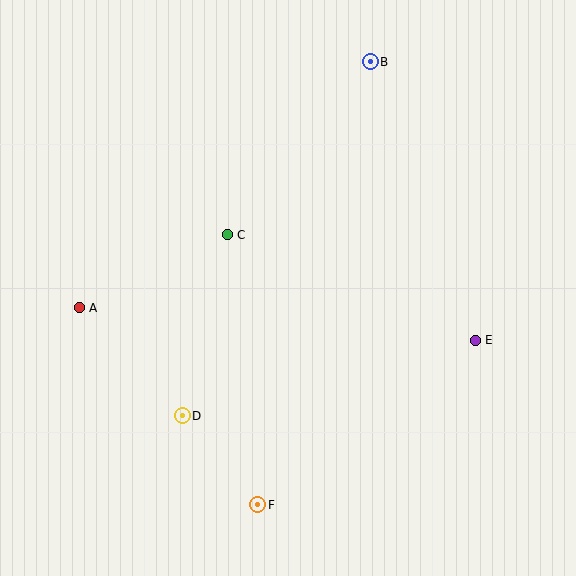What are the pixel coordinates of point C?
Point C is at (227, 235).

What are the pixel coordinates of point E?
Point E is at (475, 340).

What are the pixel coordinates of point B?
Point B is at (370, 62).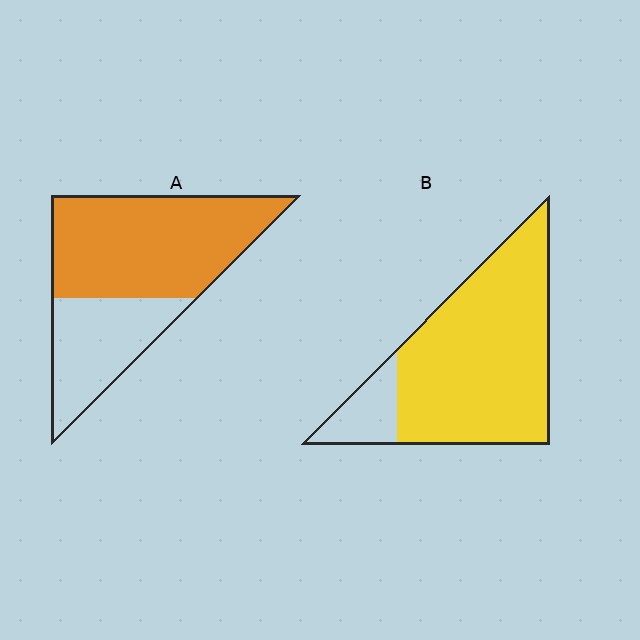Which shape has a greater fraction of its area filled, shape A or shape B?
Shape B.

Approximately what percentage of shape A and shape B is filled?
A is approximately 65% and B is approximately 85%.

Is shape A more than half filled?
Yes.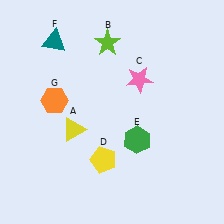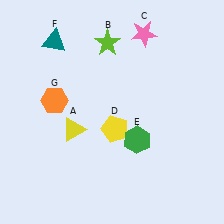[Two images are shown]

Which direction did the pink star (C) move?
The pink star (C) moved up.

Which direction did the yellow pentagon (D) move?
The yellow pentagon (D) moved up.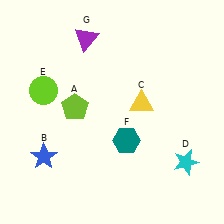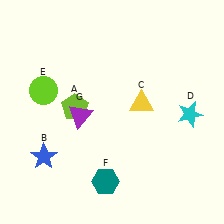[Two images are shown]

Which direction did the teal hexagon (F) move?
The teal hexagon (F) moved down.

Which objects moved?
The objects that moved are: the cyan star (D), the teal hexagon (F), the purple triangle (G).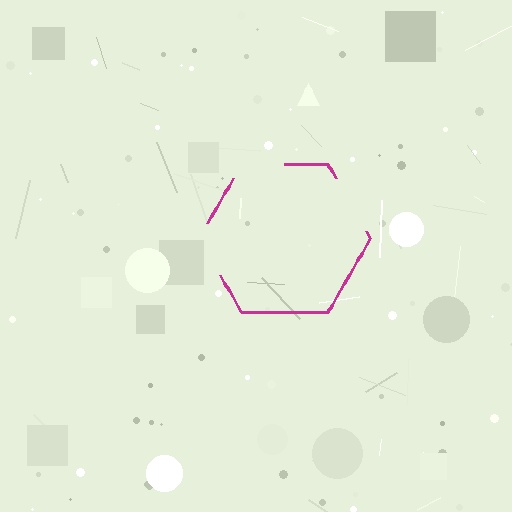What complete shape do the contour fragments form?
The contour fragments form a hexagon.